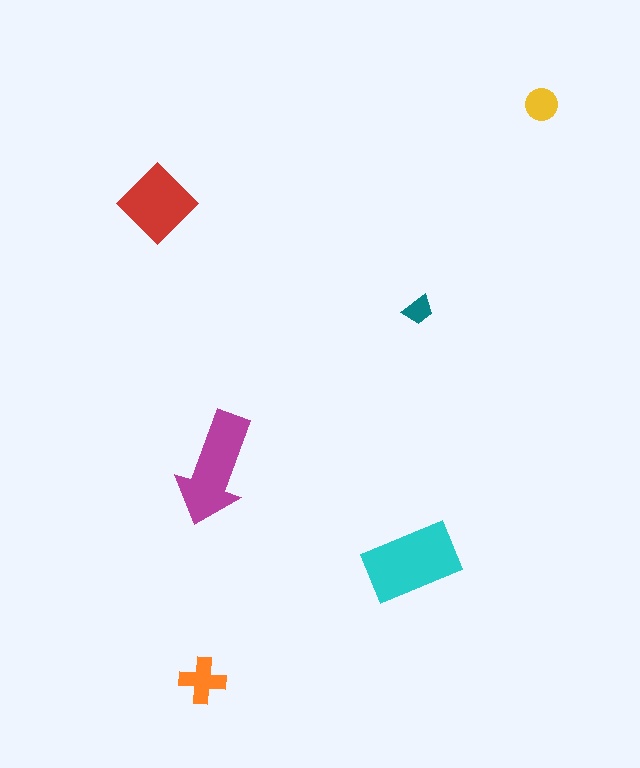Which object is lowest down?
The orange cross is bottommost.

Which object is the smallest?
The teal trapezoid.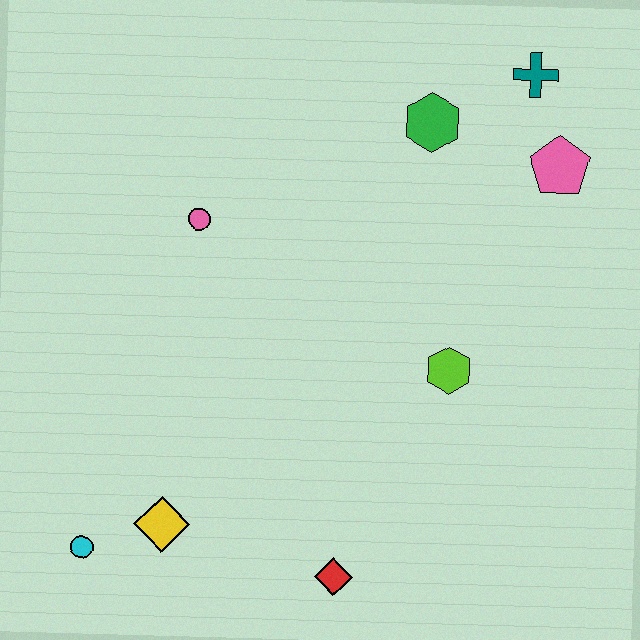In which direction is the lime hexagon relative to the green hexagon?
The lime hexagon is below the green hexagon.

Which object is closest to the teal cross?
The pink pentagon is closest to the teal cross.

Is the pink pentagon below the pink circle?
No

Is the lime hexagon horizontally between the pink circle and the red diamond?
No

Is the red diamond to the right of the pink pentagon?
No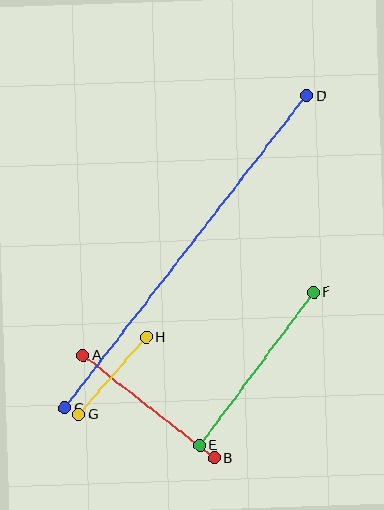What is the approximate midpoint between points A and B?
The midpoint is at approximately (149, 407) pixels.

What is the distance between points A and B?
The distance is approximately 166 pixels.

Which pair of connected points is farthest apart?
Points C and D are farthest apart.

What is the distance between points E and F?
The distance is approximately 191 pixels.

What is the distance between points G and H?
The distance is approximately 102 pixels.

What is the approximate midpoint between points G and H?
The midpoint is at approximately (112, 376) pixels.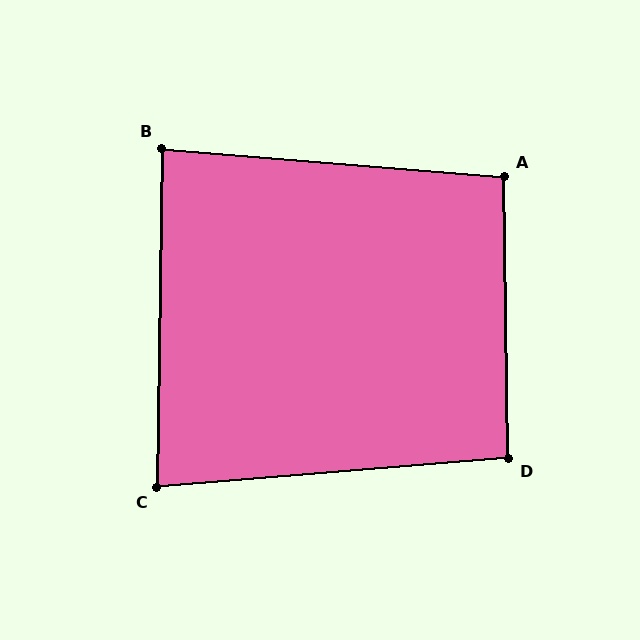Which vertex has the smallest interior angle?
C, at approximately 85 degrees.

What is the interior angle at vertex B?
Approximately 86 degrees (approximately right).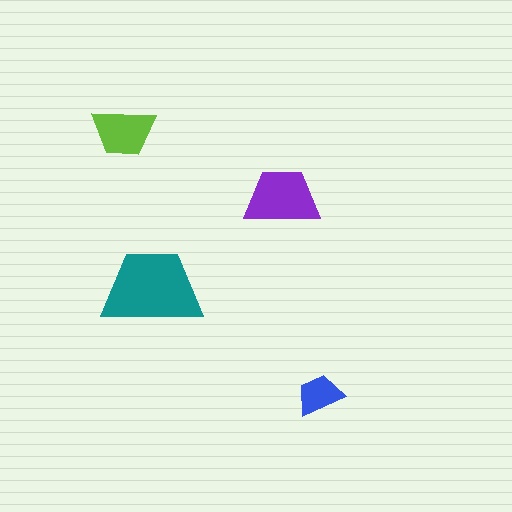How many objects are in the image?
There are 4 objects in the image.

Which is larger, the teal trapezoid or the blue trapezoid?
The teal one.